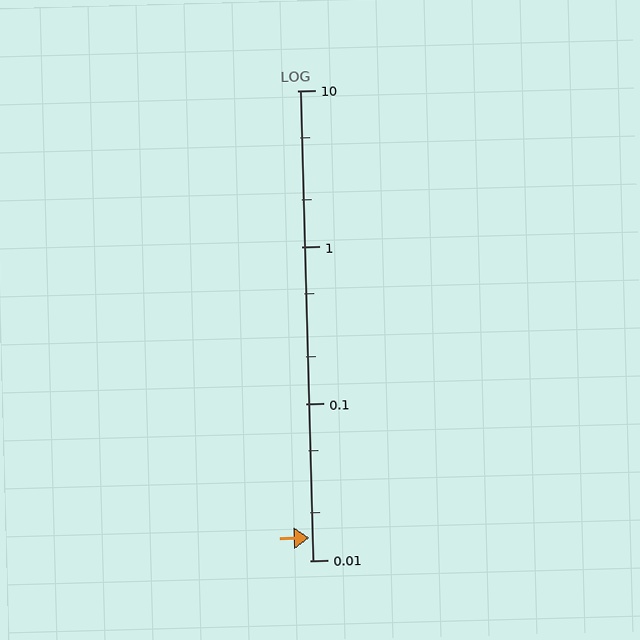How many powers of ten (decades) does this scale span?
The scale spans 3 decades, from 0.01 to 10.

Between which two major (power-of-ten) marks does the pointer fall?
The pointer is between 0.01 and 0.1.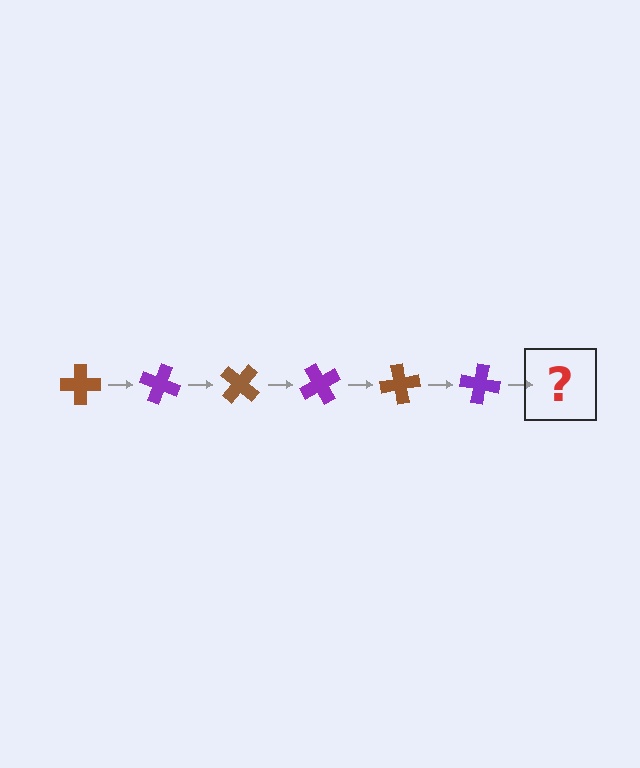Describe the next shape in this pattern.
It should be a brown cross, rotated 120 degrees from the start.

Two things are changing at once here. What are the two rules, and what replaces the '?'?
The two rules are that it rotates 20 degrees each step and the color cycles through brown and purple. The '?' should be a brown cross, rotated 120 degrees from the start.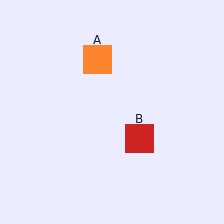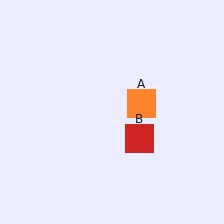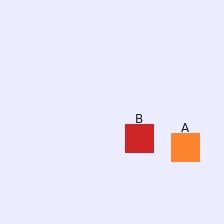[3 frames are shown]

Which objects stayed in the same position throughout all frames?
Red square (object B) remained stationary.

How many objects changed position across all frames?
1 object changed position: orange square (object A).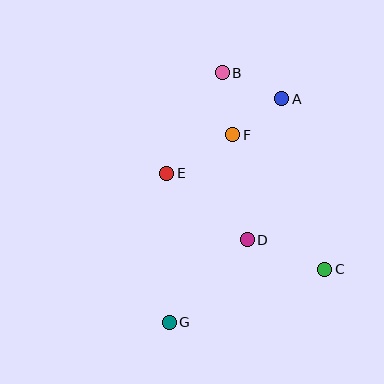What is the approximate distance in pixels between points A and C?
The distance between A and C is approximately 176 pixels.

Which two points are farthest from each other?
Points B and G are farthest from each other.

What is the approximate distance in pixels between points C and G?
The distance between C and G is approximately 164 pixels.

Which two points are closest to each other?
Points A and F are closest to each other.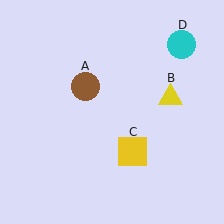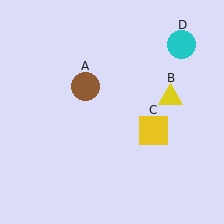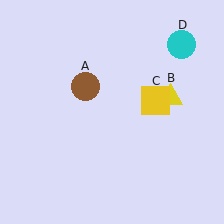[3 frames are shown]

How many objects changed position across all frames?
1 object changed position: yellow square (object C).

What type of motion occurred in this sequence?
The yellow square (object C) rotated counterclockwise around the center of the scene.